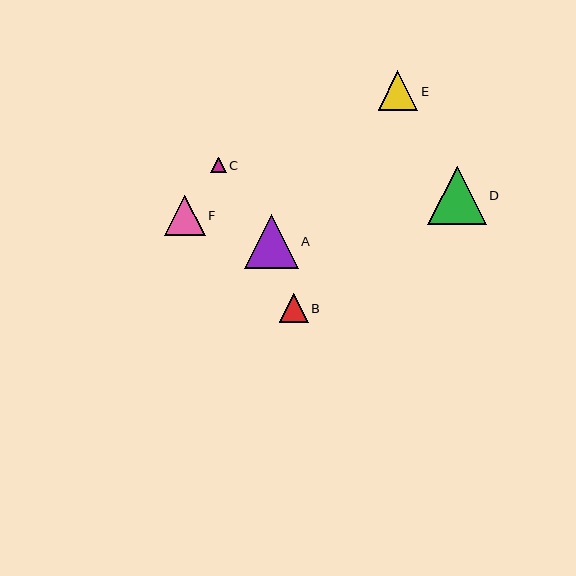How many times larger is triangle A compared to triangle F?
Triangle A is approximately 1.3 times the size of triangle F.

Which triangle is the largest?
Triangle D is the largest with a size of approximately 59 pixels.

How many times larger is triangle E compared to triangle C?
Triangle E is approximately 2.5 times the size of triangle C.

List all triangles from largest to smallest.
From largest to smallest: D, A, F, E, B, C.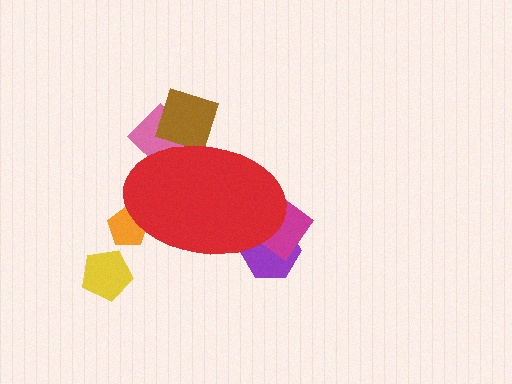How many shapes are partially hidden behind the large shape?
5 shapes are partially hidden.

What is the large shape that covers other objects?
A red ellipse.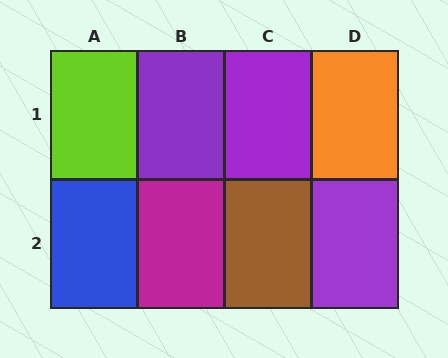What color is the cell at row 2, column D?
Purple.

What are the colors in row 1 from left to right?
Lime, purple, purple, orange.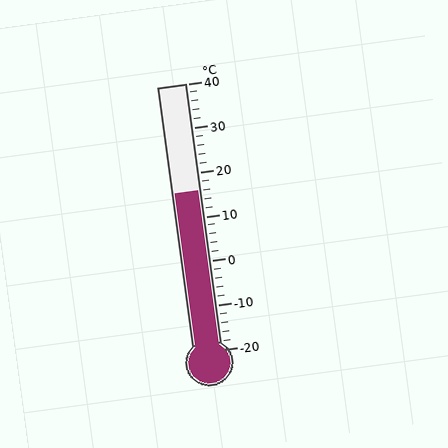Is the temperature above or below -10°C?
The temperature is above -10°C.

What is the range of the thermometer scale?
The thermometer scale ranges from -20°C to 40°C.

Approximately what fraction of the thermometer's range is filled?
The thermometer is filled to approximately 60% of its range.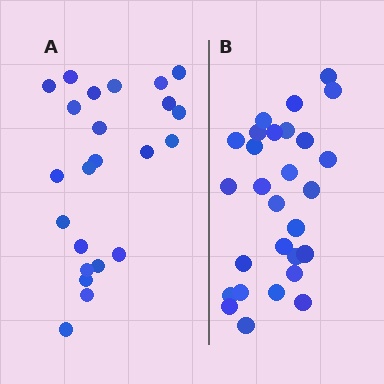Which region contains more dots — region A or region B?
Region B (the right region) has more dots.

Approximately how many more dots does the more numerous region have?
Region B has about 5 more dots than region A.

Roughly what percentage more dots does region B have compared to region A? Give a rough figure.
About 20% more.